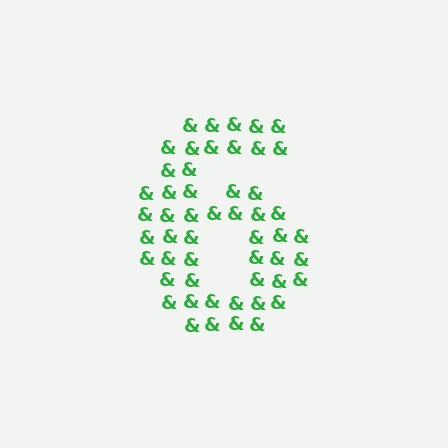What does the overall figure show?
The overall figure shows the digit 6.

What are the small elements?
The small elements are ampersands.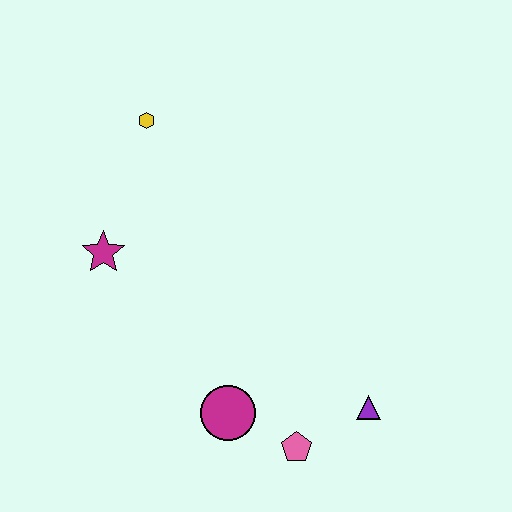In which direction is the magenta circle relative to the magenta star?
The magenta circle is below the magenta star.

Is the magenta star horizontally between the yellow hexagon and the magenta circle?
No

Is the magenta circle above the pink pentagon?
Yes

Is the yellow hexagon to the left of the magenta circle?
Yes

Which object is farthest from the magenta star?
The purple triangle is farthest from the magenta star.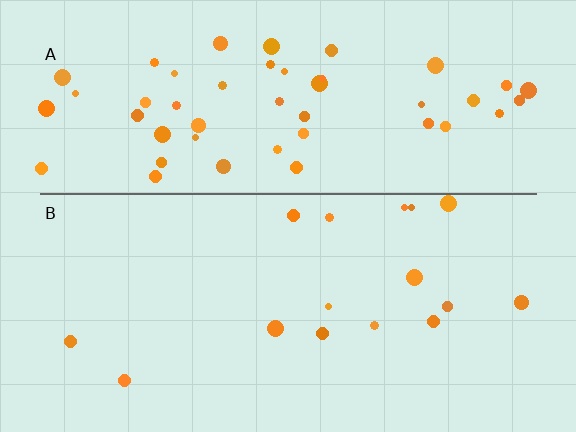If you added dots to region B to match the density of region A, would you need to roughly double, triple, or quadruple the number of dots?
Approximately triple.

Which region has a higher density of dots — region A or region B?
A (the top).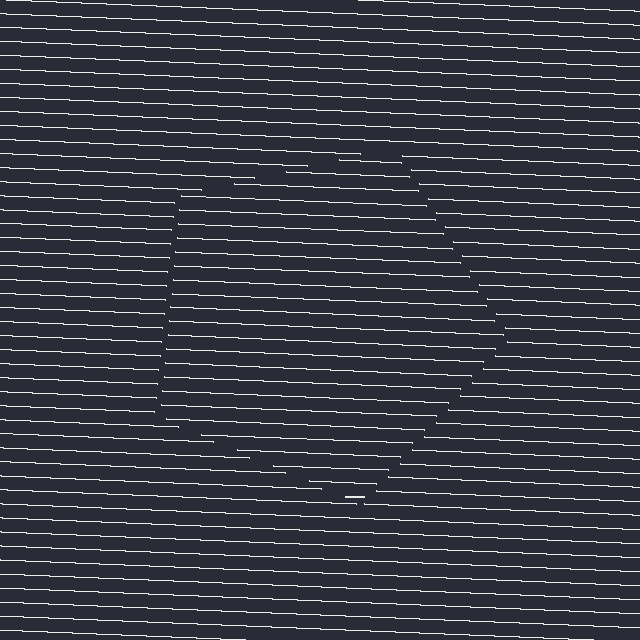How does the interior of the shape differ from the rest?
The interior of the shape contains the same grating, shifted by half a period — the contour is defined by the phase discontinuity where line-ends from the inner and outer gratings abut.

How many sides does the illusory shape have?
5 sides — the line-ends trace a pentagon.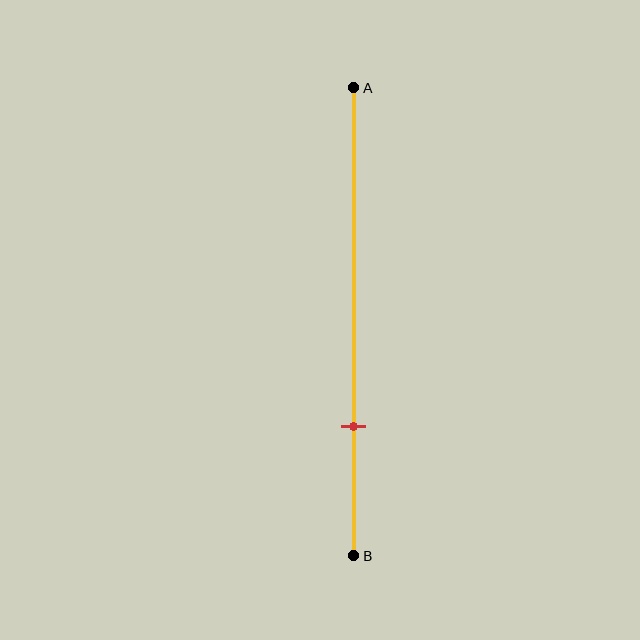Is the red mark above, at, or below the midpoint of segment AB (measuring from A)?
The red mark is below the midpoint of segment AB.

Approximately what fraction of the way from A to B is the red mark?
The red mark is approximately 70% of the way from A to B.